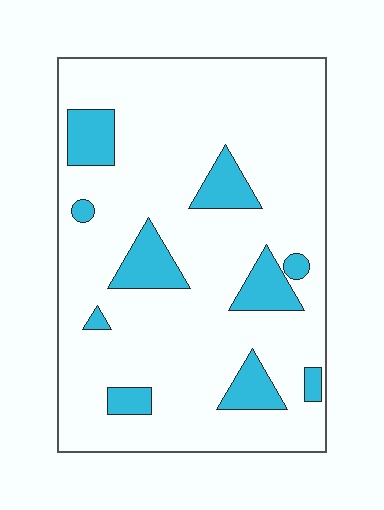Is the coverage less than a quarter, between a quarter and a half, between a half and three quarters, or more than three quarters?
Less than a quarter.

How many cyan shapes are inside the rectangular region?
10.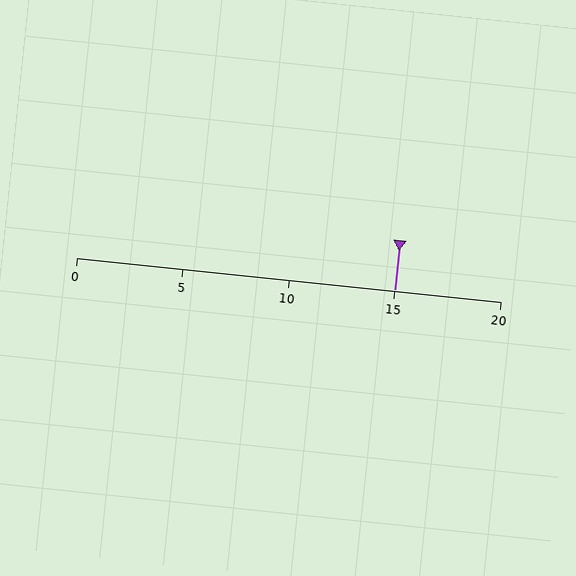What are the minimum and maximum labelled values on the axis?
The axis runs from 0 to 20.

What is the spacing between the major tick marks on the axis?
The major ticks are spaced 5 apart.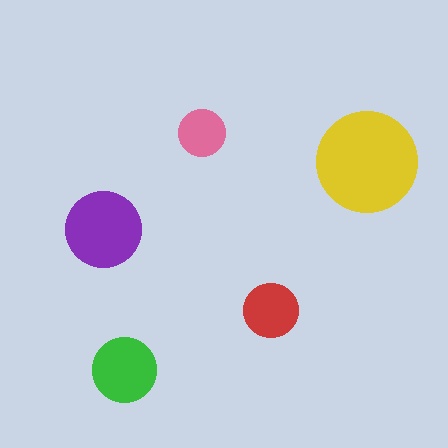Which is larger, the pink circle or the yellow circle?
The yellow one.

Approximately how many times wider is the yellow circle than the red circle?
About 2 times wider.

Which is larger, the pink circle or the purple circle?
The purple one.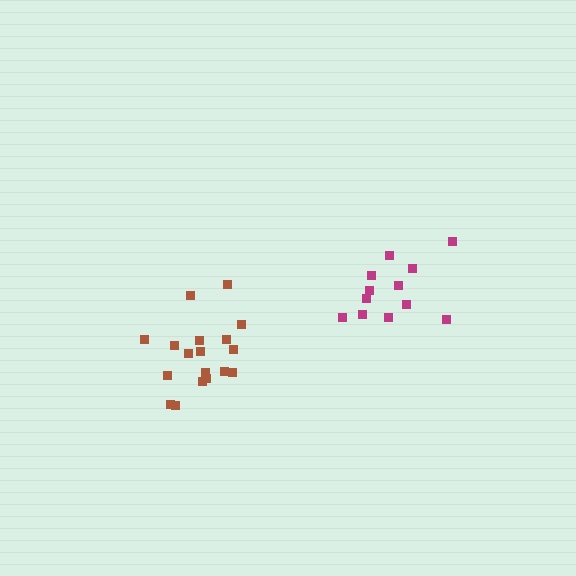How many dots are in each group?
Group 1: 18 dots, Group 2: 12 dots (30 total).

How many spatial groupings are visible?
There are 2 spatial groupings.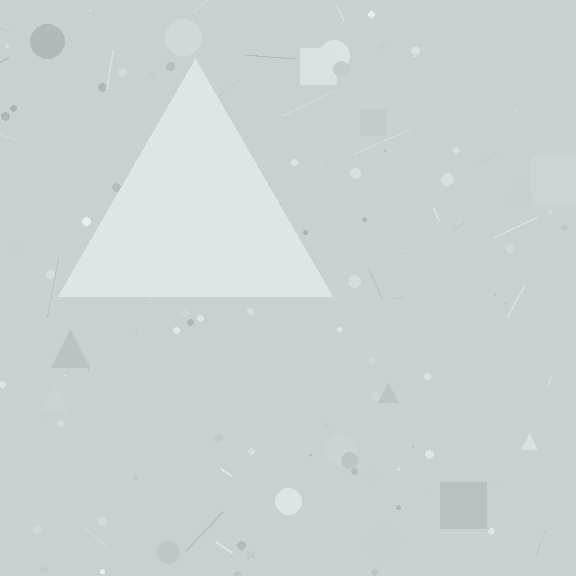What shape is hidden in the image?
A triangle is hidden in the image.